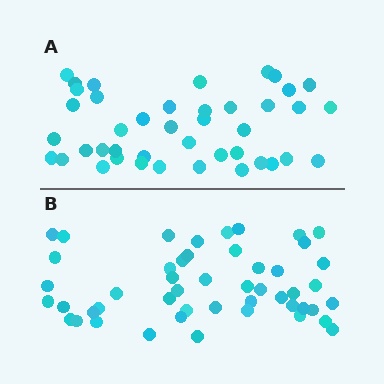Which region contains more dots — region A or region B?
Region B (the bottom region) has more dots.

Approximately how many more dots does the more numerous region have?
Region B has roughly 8 or so more dots than region A.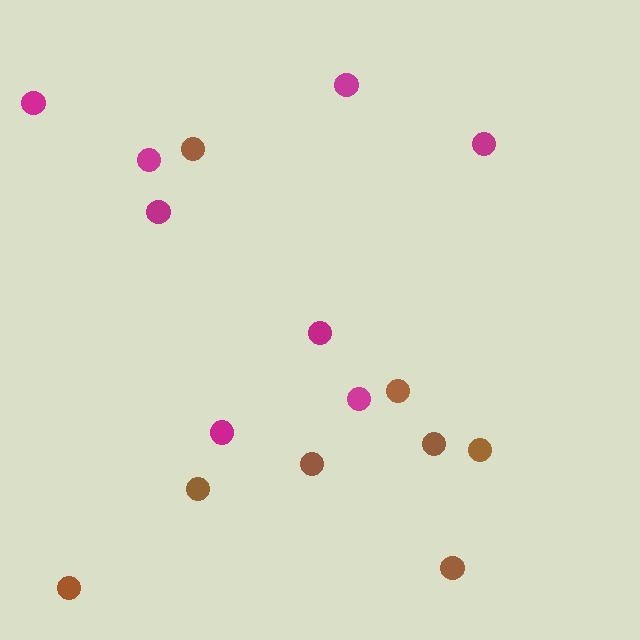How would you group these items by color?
There are 2 groups: one group of brown circles (8) and one group of magenta circles (8).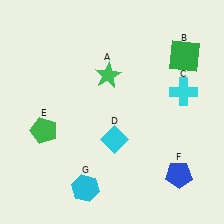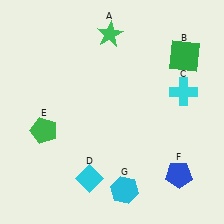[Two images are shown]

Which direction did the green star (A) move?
The green star (A) moved up.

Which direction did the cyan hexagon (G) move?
The cyan hexagon (G) moved right.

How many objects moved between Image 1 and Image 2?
3 objects moved between the two images.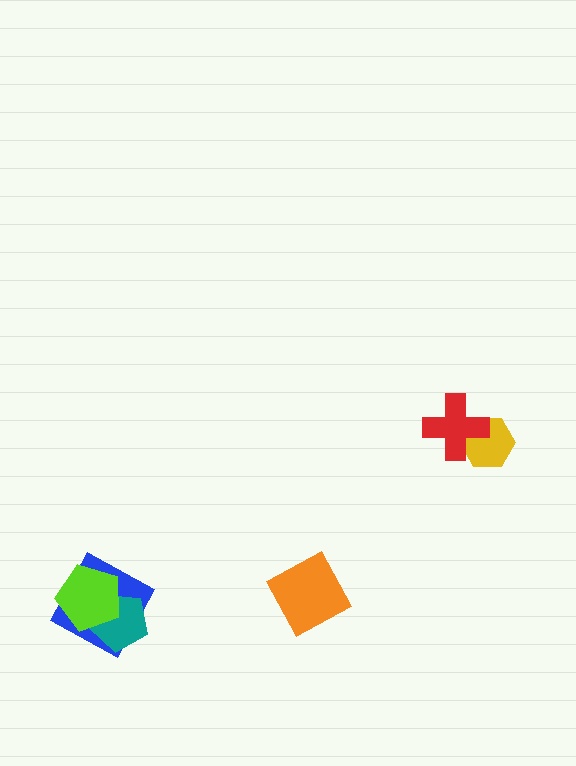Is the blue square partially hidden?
Yes, it is partially covered by another shape.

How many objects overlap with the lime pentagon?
2 objects overlap with the lime pentagon.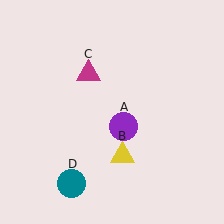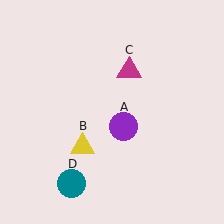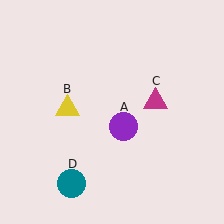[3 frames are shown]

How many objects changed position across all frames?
2 objects changed position: yellow triangle (object B), magenta triangle (object C).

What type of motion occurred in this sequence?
The yellow triangle (object B), magenta triangle (object C) rotated clockwise around the center of the scene.